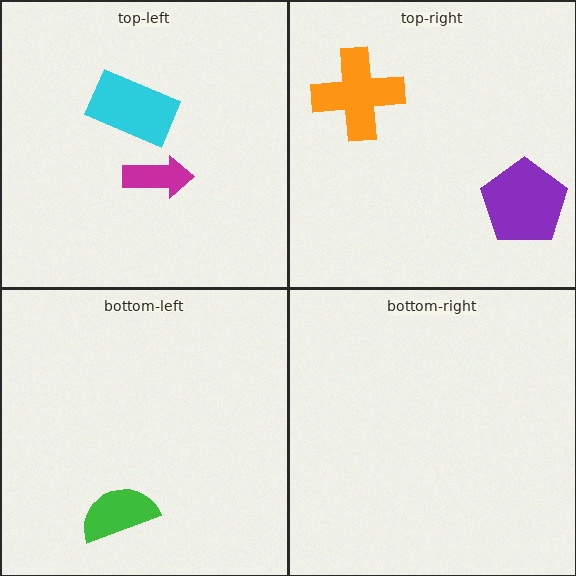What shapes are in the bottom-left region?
The green semicircle.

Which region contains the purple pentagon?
The top-right region.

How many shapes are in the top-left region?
2.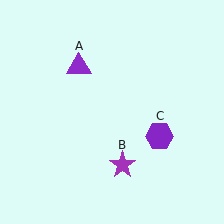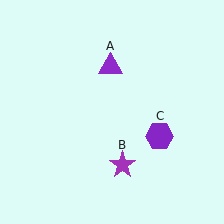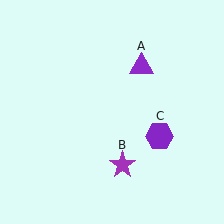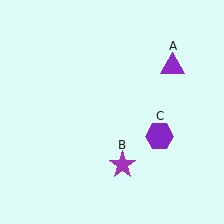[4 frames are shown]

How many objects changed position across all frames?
1 object changed position: purple triangle (object A).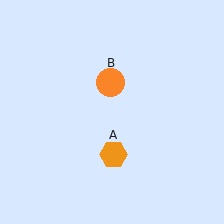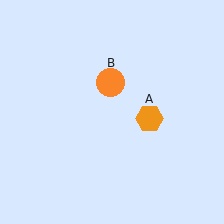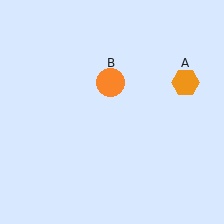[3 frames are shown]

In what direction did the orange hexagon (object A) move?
The orange hexagon (object A) moved up and to the right.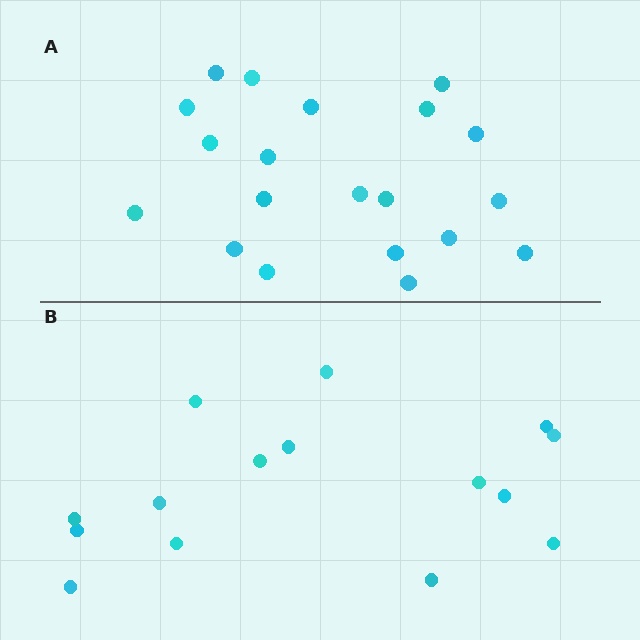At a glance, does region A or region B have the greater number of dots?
Region A (the top region) has more dots.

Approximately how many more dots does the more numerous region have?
Region A has about 5 more dots than region B.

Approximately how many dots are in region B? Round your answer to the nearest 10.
About 20 dots. (The exact count is 15, which rounds to 20.)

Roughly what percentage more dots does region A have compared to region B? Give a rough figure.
About 35% more.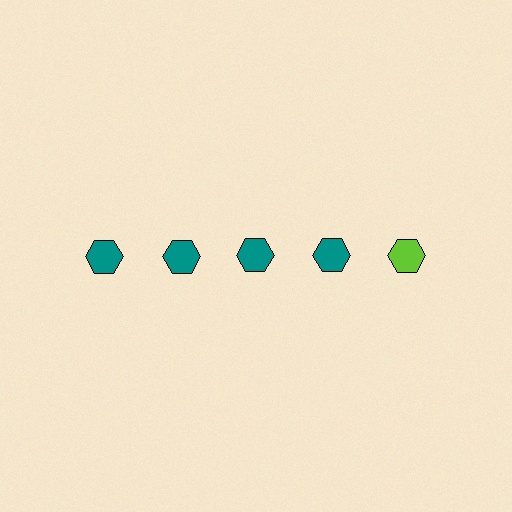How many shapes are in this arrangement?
There are 5 shapes arranged in a grid pattern.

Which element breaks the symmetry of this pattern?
The lime hexagon in the top row, rightmost column breaks the symmetry. All other shapes are teal hexagons.